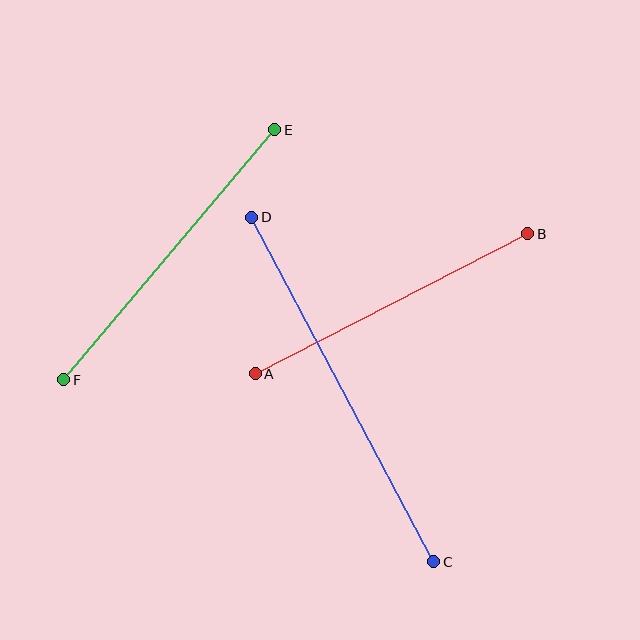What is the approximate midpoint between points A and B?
The midpoint is at approximately (392, 304) pixels.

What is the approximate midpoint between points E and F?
The midpoint is at approximately (169, 255) pixels.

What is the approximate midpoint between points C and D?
The midpoint is at approximately (343, 390) pixels.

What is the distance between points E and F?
The distance is approximately 327 pixels.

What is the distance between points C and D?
The distance is approximately 389 pixels.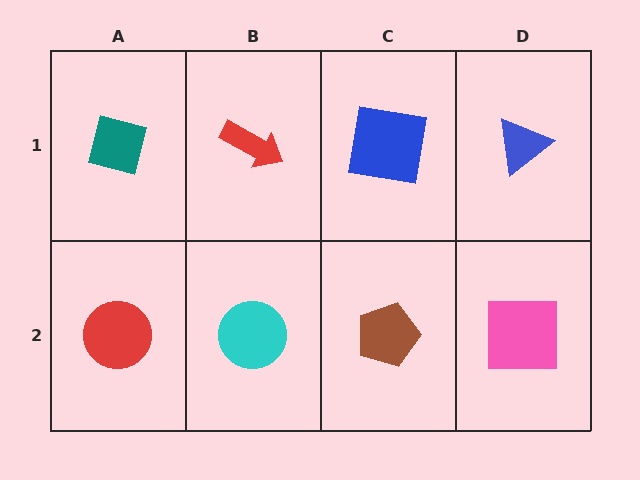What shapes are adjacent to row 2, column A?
A teal square (row 1, column A), a cyan circle (row 2, column B).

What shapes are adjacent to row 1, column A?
A red circle (row 2, column A), a red arrow (row 1, column B).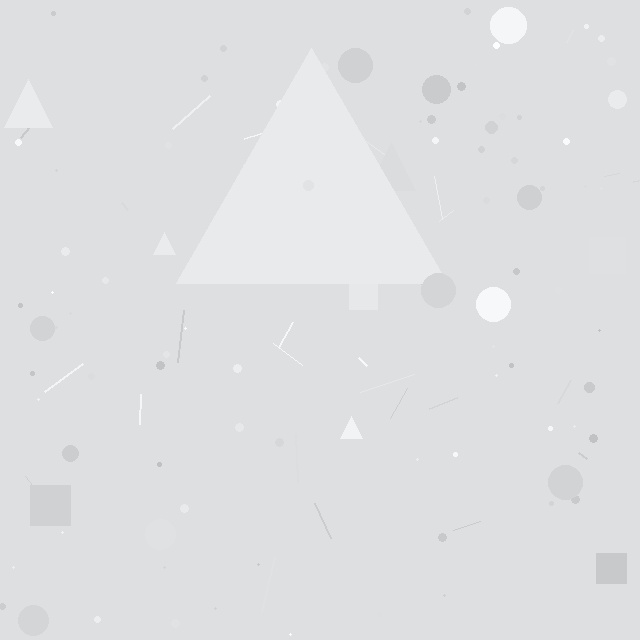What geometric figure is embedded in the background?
A triangle is embedded in the background.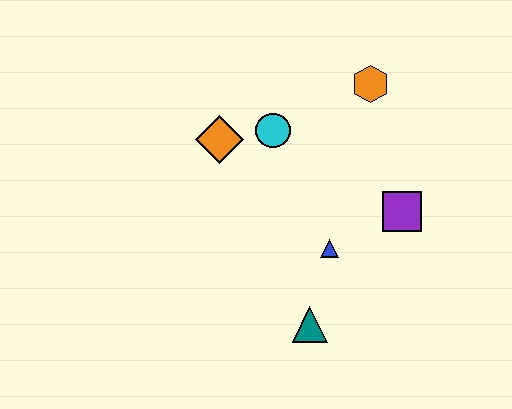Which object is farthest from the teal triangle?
The orange hexagon is farthest from the teal triangle.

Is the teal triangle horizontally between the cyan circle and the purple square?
Yes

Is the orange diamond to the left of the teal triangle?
Yes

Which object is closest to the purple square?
The blue triangle is closest to the purple square.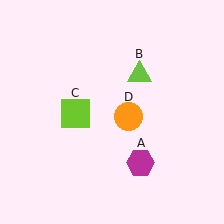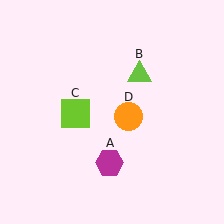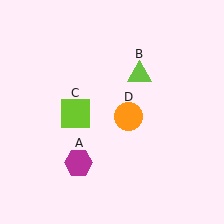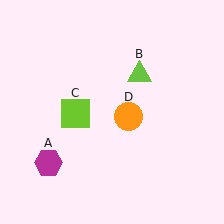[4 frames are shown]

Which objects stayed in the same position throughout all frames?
Lime triangle (object B) and lime square (object C) and orange circle (object D) remained stationary.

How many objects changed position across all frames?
1 object changed position: magenta hexagon (object A).